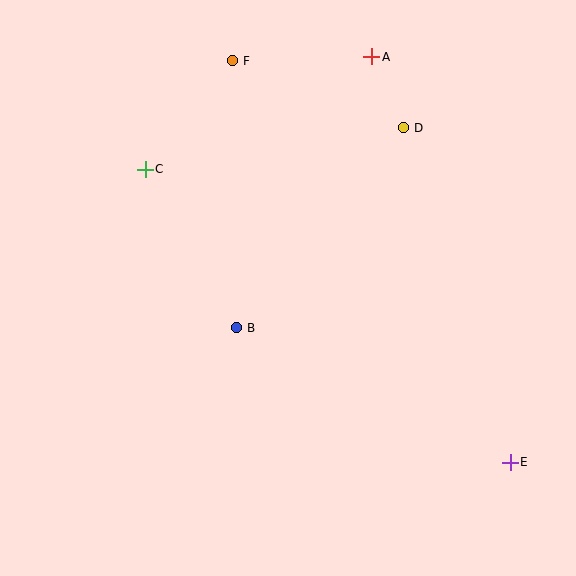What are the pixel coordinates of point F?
Point F is at (233, 61).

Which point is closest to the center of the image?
Point B at (237, 328) is closest to the center.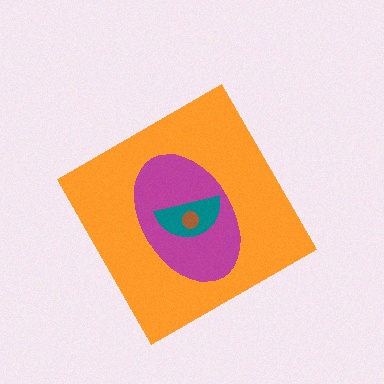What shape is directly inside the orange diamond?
The magenta ellipse.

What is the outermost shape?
The orange diamond.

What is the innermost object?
The brown circle.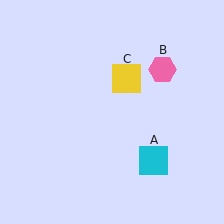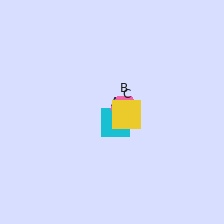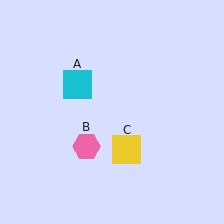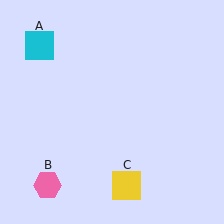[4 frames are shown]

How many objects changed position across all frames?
3 objects changed position: cyan square (object A), pink hexagon (object B), yellow square (object C).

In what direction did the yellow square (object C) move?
The yellow square (object C) moved down.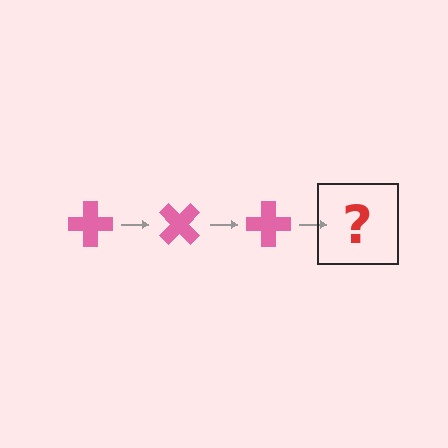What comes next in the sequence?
The next element should be a pink cross rotated 135 degrees.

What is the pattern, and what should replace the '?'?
The pattern is that the cross rotates 45 degrees each step. The '?' should be a pink cross rotated 135 degrees.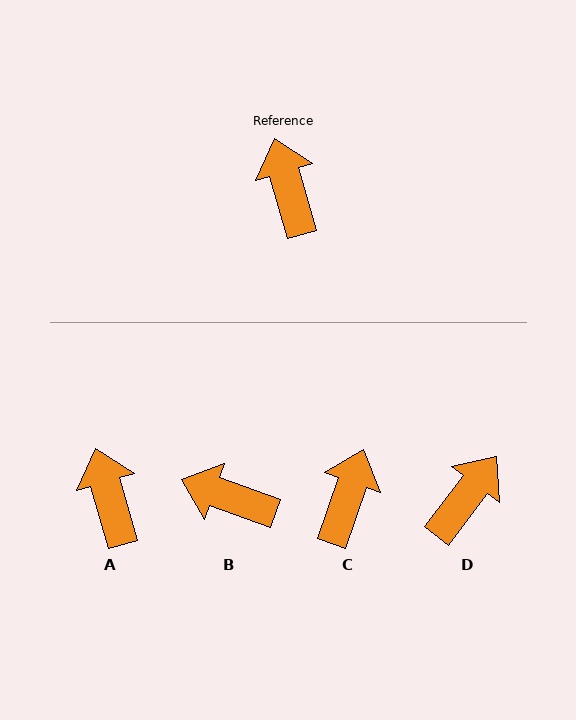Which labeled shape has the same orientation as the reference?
A.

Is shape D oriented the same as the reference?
No, it is off by about 53 degrees.